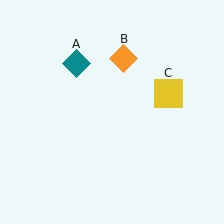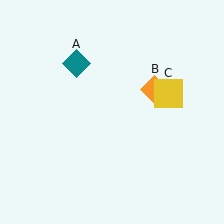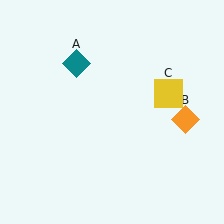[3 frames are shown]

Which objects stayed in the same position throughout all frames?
Teal diamond (object A) and yellow square (object C) remained stationary.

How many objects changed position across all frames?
1 object changed position: orange diamond (object B).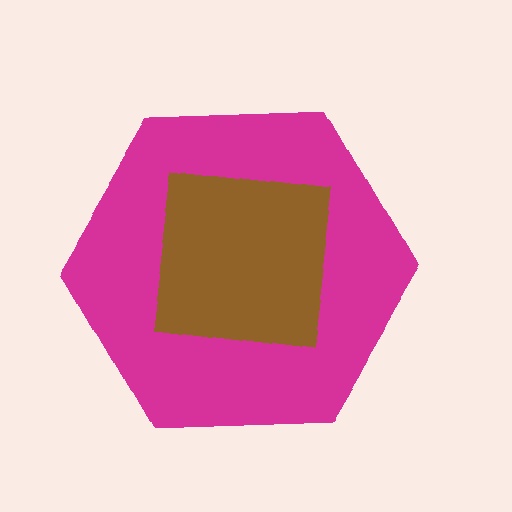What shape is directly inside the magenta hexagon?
The brown square.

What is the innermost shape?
The brown square.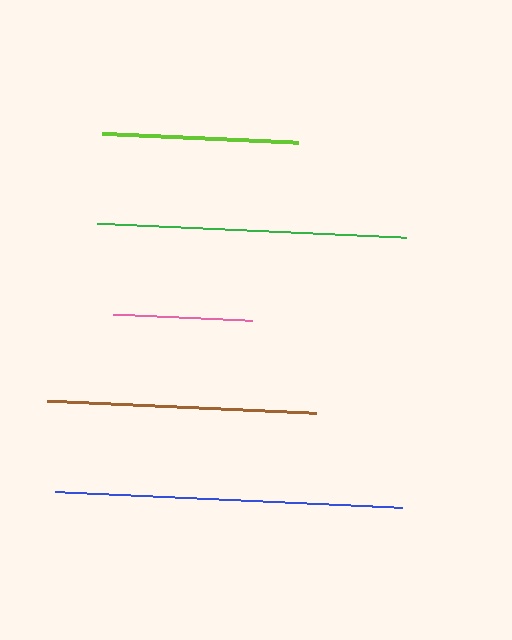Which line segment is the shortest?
The pink line is the shortest at approximately 139 pixels.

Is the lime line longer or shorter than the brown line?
The brown line is longer than the lime line.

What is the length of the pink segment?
The pink segment is approximately 139 pixels long.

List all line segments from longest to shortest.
From longest to shortest: blue, green, brown, lime, pink.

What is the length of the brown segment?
The brown segment is approximately 269 pixels long.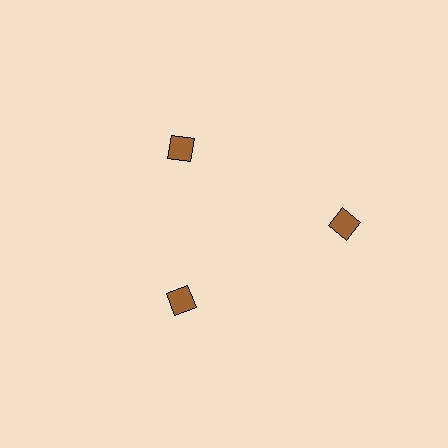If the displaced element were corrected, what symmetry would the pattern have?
It would have 3-fold rotational symmetry — the pattern would map onto itself every 120 degrees.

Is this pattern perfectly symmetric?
No. The 3 brown diamonds are arranged in a ring, but one element near the 3 o'clock position is pushed outward from the center, breaking the 3-fold rotational symmetry.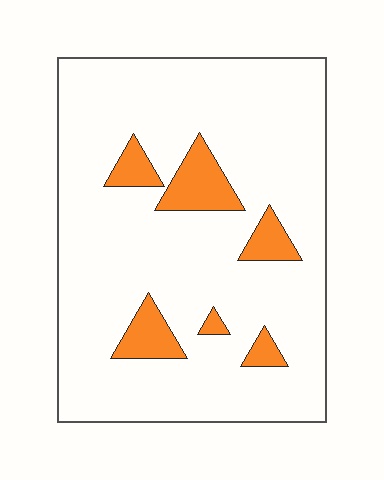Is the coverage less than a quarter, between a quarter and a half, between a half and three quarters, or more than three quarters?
Less than a quarter.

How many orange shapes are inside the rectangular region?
6.